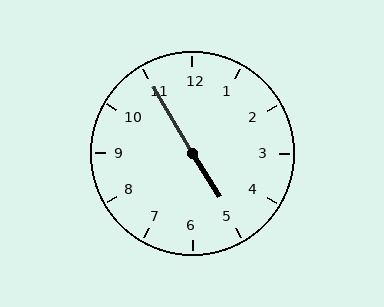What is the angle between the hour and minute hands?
Approximately 178 degrees.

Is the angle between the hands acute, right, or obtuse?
It is obtuse.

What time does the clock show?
4:55.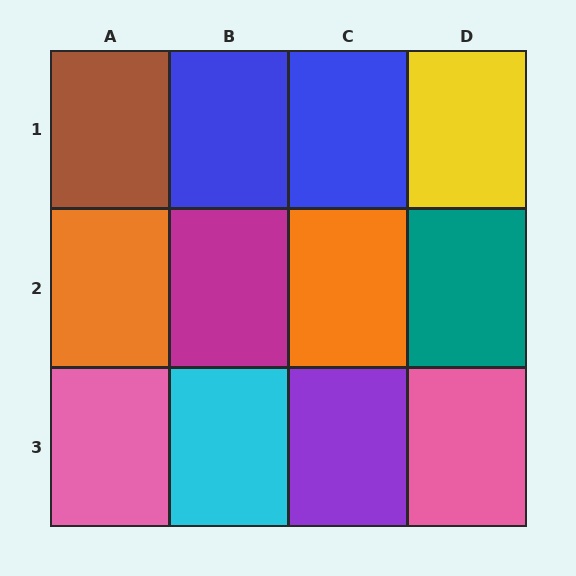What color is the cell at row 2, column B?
Magenta.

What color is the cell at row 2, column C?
Orange.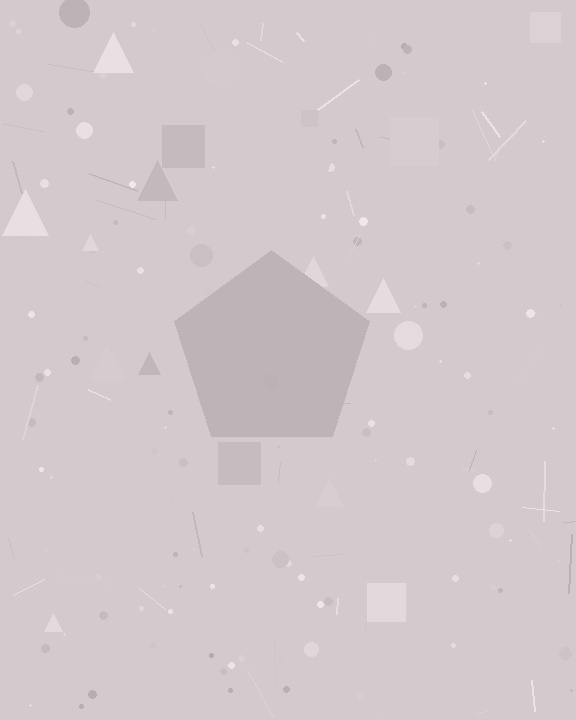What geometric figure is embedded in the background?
A pentagon is embedded in the background.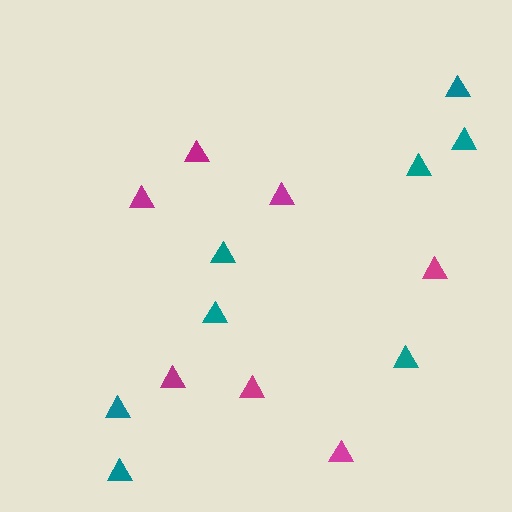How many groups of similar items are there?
There are 2 groups: one group of teal triangles (8) and one group of magenta triangles (7).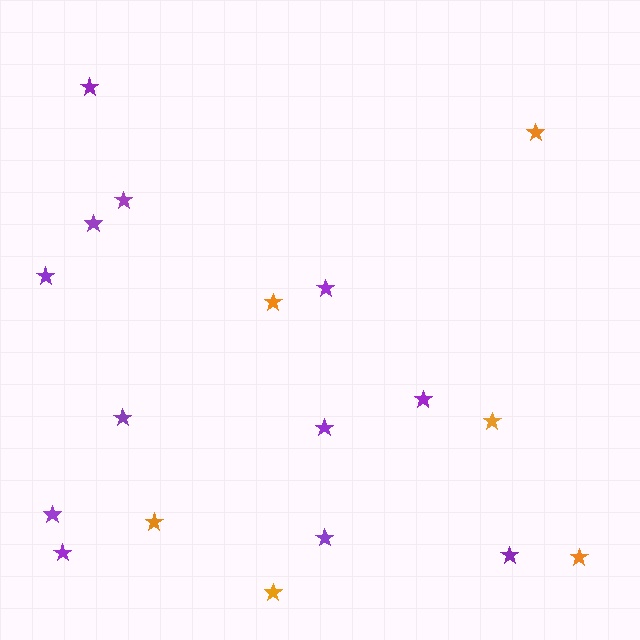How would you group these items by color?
There are 2 groups: one group of orange stars (6) and one group of purple stars (12).